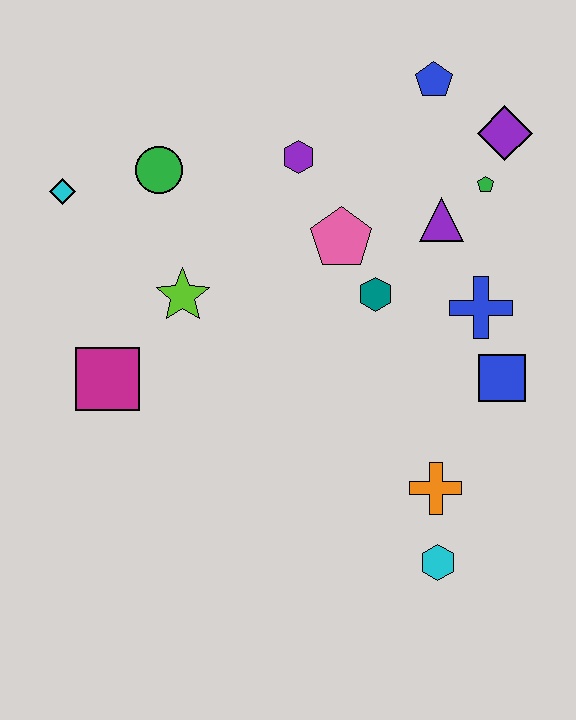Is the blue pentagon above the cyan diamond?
Yes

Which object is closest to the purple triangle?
The green pentagon is closest to the purple triangle.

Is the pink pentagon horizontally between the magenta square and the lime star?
No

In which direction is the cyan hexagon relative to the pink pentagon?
The cyan hexagon is below the pink pentagon.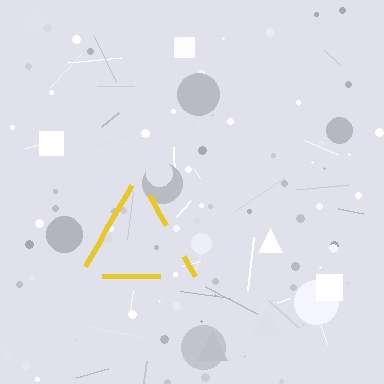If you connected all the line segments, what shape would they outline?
They would outline a triangle.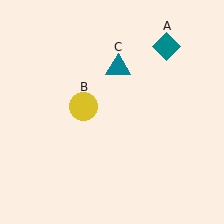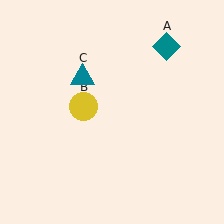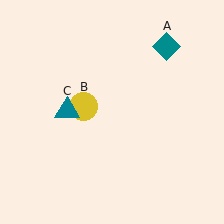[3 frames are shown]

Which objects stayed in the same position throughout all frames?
Teal diamond (object A) and yellow circle (object B) remained stationary.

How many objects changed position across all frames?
1 object changed position: teal triangle (object C).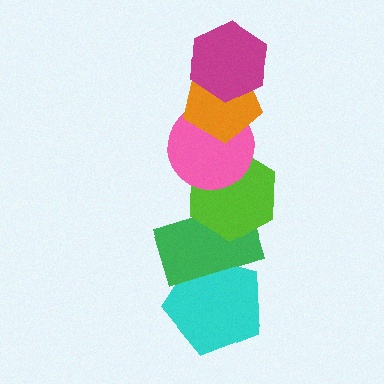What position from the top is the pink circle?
The pink circle is 3rd from the top.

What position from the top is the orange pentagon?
The orange pentagon is 2nd from the top.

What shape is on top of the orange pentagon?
The magenta hexagon is on top of the orange pentagon.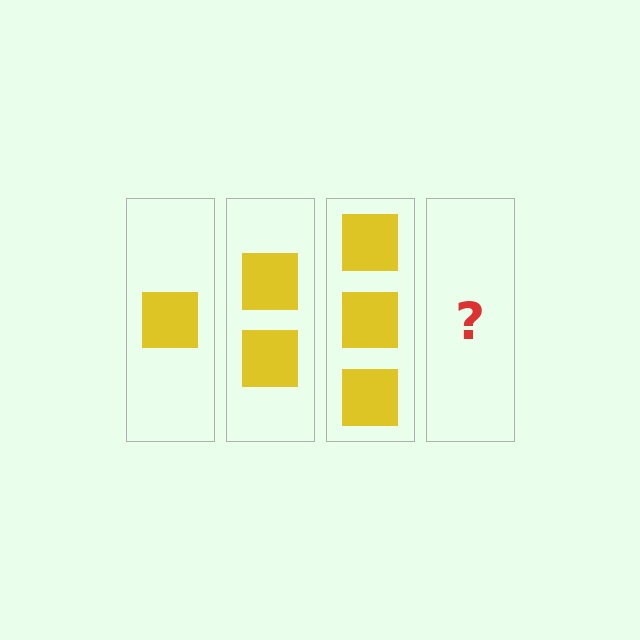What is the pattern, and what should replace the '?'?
The pattern is that each step adds one more square. The '?' should be 4 squares.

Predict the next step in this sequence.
The next step is 4 squares.